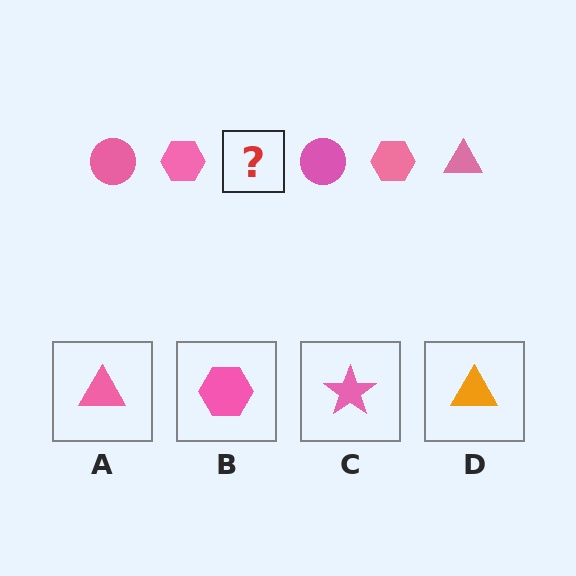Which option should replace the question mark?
Option A.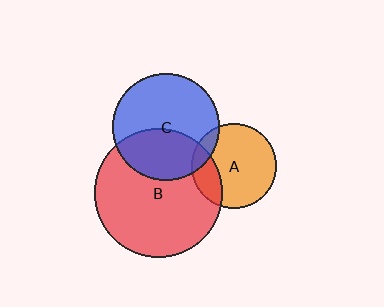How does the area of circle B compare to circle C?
Approximately 1.4 times.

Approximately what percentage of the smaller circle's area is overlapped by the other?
Approximately 10%.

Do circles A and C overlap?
Yes.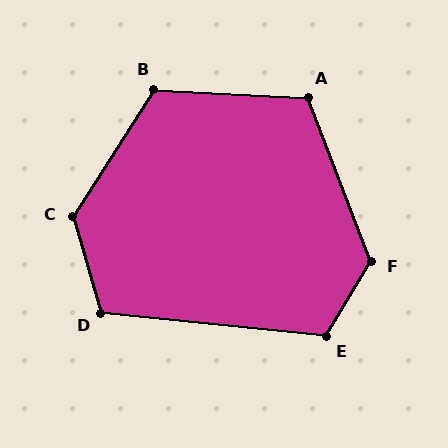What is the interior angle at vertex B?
Approximately 120 degrees (obtuse).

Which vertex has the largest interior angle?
C, at approximately 131 degrees.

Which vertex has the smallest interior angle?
D, at approximately 112 degrees.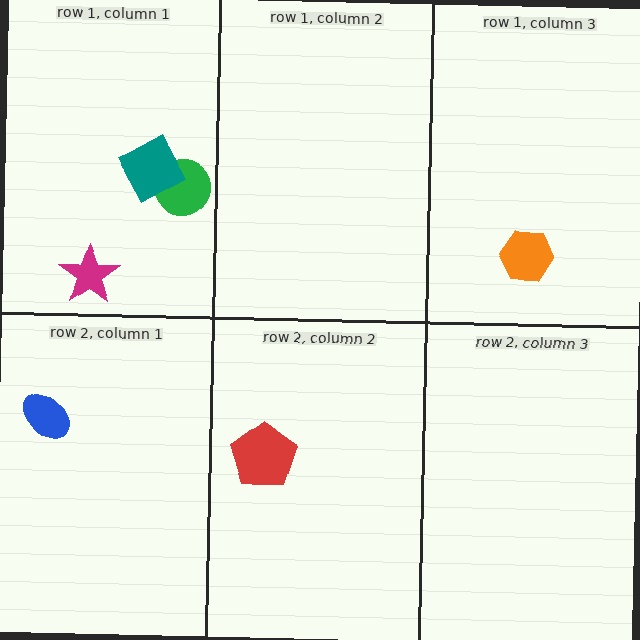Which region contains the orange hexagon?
The row 1, column 3 region.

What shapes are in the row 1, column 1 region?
The green circle, the magenta star, the teal square.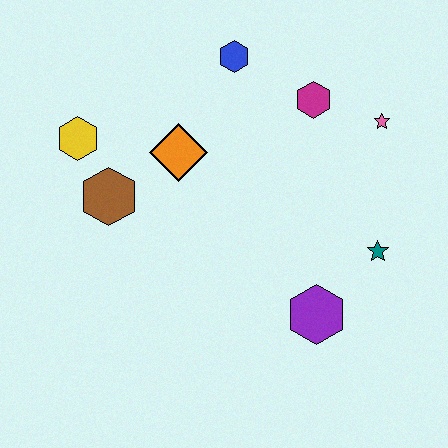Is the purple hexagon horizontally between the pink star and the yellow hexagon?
Yes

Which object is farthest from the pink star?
The yellow hexagon is farthest from the pink star.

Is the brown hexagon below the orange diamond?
Yes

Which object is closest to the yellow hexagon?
The brown hexagon is closest to the yellow hexagon.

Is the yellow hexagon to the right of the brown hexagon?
No